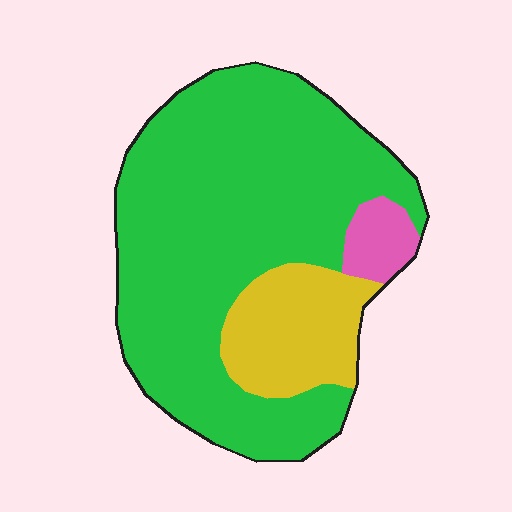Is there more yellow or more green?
Green.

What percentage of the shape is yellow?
Yellow takes up about one sixth (1/6) of the shape.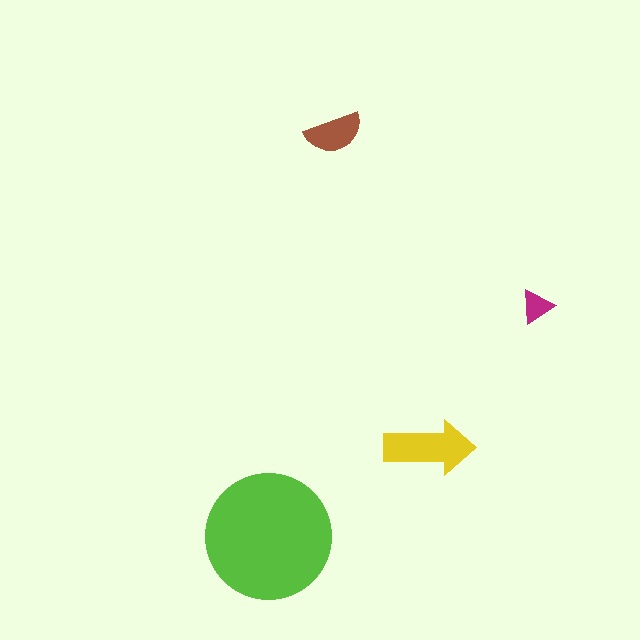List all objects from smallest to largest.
The magenta triangle, the brown semicircle, the yellow arrow, the lime circle.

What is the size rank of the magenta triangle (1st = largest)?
4th.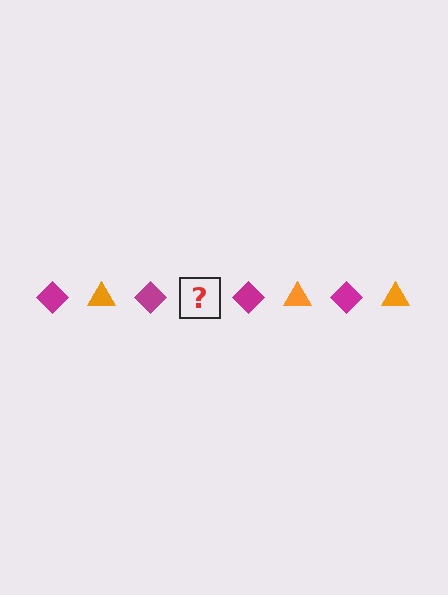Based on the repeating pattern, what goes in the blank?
The blank should be an orange triangle.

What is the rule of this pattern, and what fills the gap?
The rule is that the pattern alternates between magenta diamond and orange triangle. The gap should be filled with an orange triangle.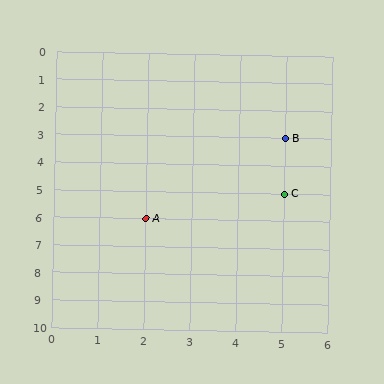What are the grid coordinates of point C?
Point C is at grid coordinates (5, 5).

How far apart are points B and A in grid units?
Points B and A are 3 columns and 3 rows apart (about 4.2 grid units diagonally).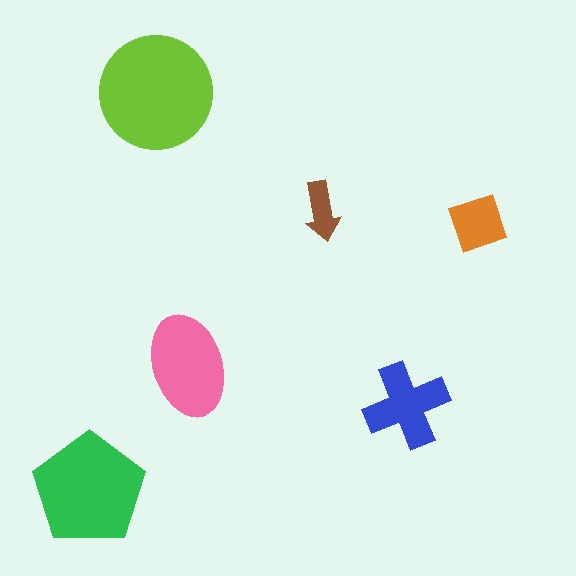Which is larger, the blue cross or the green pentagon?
The green pentagon.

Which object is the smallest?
The brown arrow.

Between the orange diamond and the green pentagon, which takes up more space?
The green pentagon.